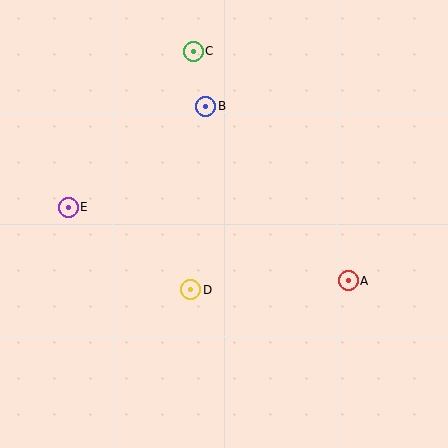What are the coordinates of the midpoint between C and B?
The midpoint between C and B is at (199, 79).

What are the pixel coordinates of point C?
Point C is at (193, 51).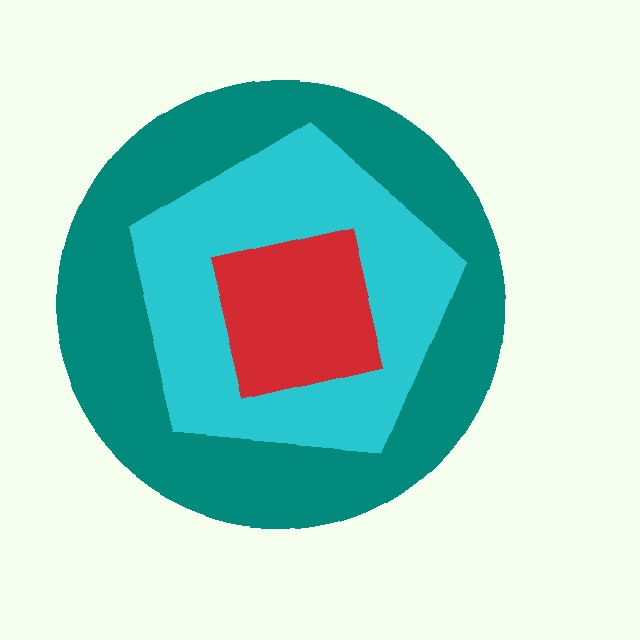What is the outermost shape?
The teal circle.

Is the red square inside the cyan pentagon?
Yes.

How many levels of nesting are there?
3.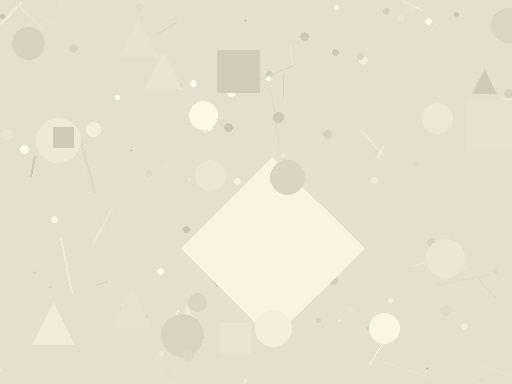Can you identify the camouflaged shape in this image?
The camouflaged shape is a diamond.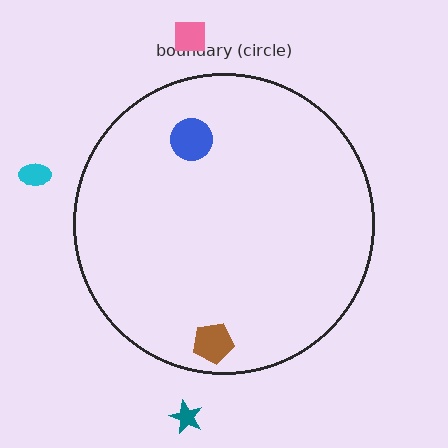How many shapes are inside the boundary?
2 inside, 3 outside.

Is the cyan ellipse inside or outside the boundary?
Outside.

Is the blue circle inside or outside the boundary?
Inside.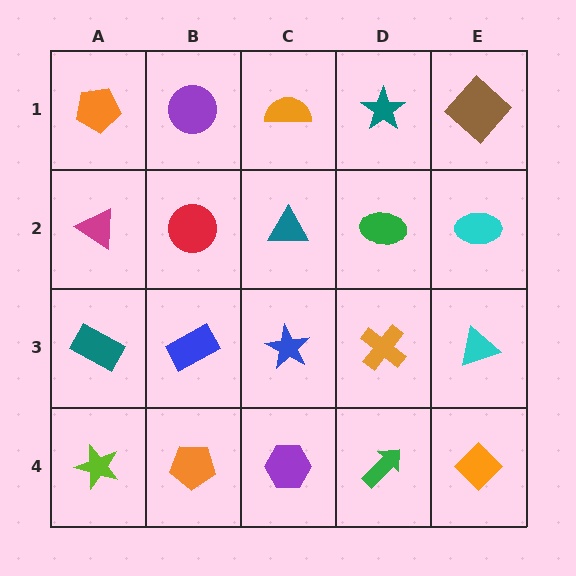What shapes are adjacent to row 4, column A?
A teal rectangle (row 3, column A), an orange pentagon (row 4, column B).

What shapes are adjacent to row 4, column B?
A blue rectangle (row 3, column B), a lime star (row 4, column A), a purple hexagon (row 4, column C).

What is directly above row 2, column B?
A purple circle.